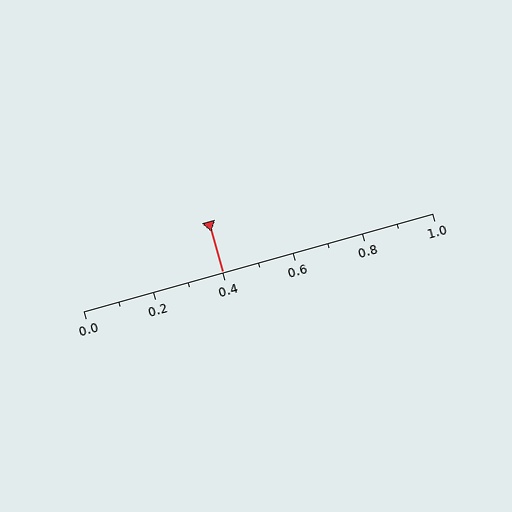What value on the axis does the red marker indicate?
The marker indicates approximately 0.4.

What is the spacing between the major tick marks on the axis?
The major ticks are spaced 0.2 apart.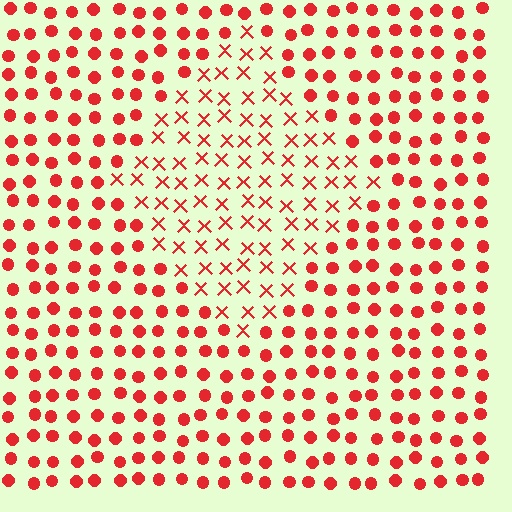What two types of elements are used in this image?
The image uses X marks inside the diamond region and circles outside it.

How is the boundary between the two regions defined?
The boundary is defined by a change in element shape: X marks inside vs. circles outside. All elements share the same color and spacing.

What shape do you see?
I see a diamond.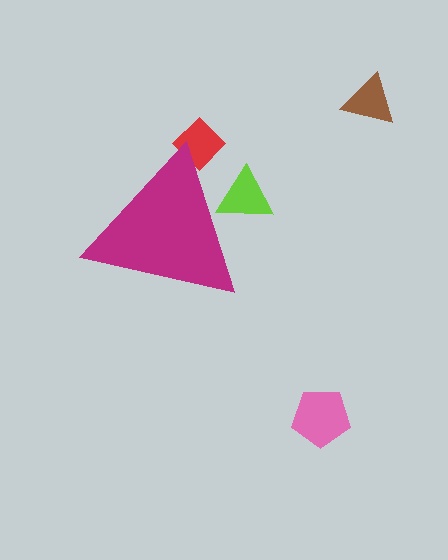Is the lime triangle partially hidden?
Yes, the lime triangle is partially hidden behind the magenta triangle.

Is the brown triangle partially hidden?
No, the brown triangle is fully visible.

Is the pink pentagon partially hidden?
No, the pink pentagon is fully visible.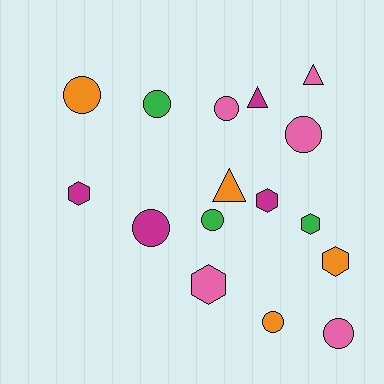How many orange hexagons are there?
There is 1 orange hexagon.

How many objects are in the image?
There are 16 objects.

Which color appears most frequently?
Pink, with 5 objects.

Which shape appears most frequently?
Circle, with 8 objects.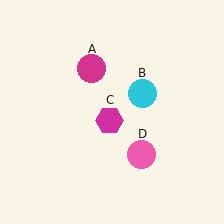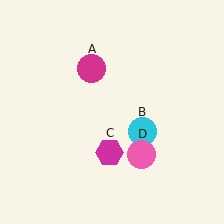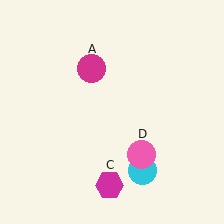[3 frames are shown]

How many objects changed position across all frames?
2 objects changed position: cyan circle (object B), magenta hexagon (object C).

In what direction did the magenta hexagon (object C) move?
The magenta hexagon (object C) moved down.